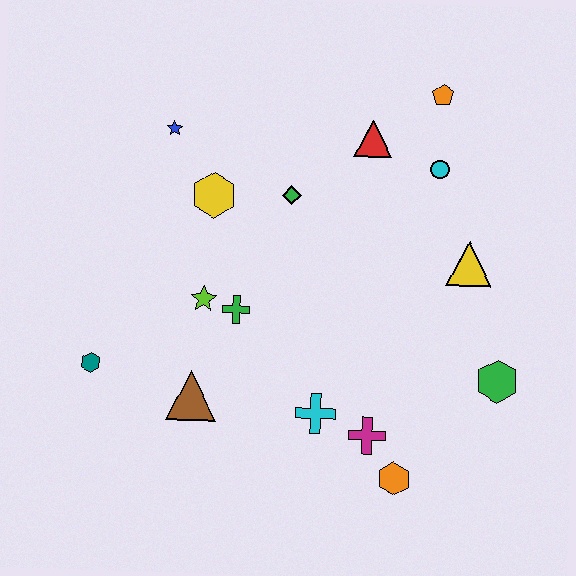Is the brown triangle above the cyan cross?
Yes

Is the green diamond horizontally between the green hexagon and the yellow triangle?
No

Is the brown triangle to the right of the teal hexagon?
Yes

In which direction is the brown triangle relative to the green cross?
The brown triangle is below the green cross.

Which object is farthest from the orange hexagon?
The blue star is farthest from the orange hexagon.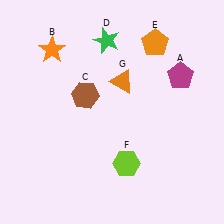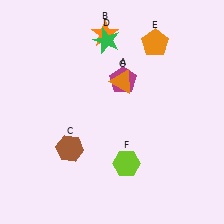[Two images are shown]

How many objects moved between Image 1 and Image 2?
3 objects moved between the two images.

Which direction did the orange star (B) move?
The orange star (B) moved right.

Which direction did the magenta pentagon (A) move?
The magenta pentagon (A) moved left.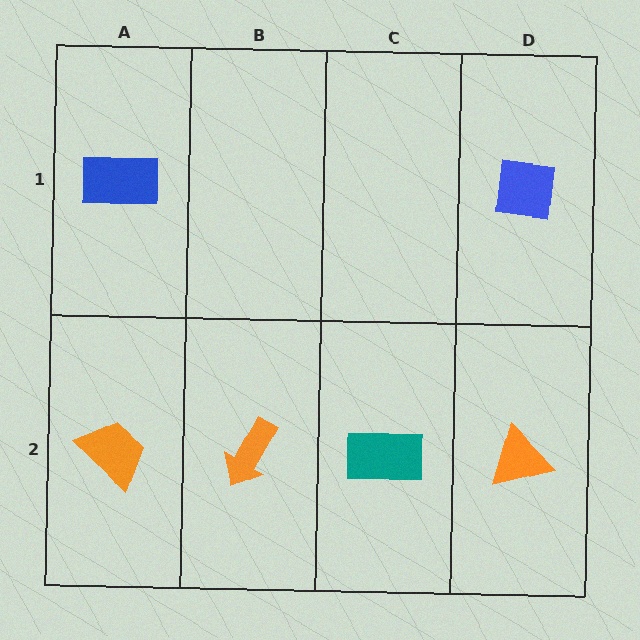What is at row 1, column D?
A blue square.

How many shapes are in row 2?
4 shapes.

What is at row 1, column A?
A blue rectangle.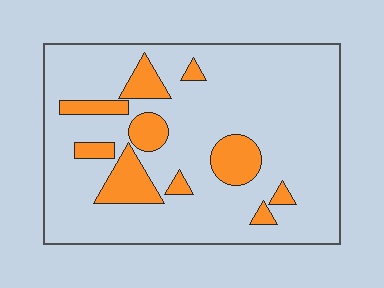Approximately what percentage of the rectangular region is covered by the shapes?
Approximately 15%.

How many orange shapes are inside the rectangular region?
10.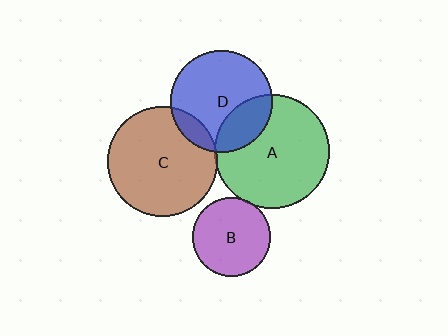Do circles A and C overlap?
Yes.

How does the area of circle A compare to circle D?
Approximately 1.3 times.